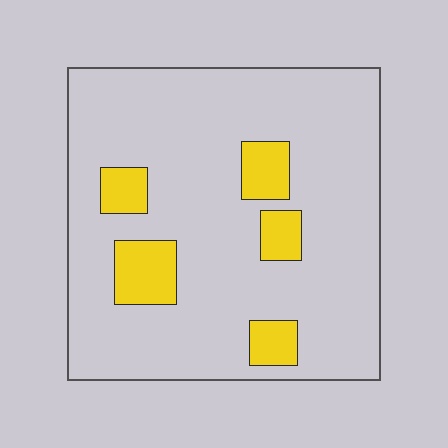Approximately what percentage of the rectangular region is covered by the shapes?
Approximately 15%.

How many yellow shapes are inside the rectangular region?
5.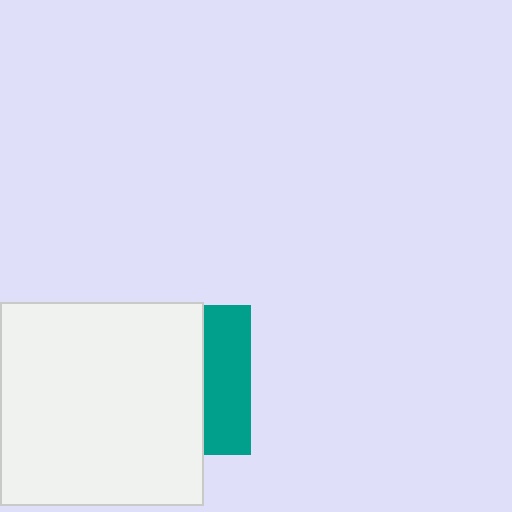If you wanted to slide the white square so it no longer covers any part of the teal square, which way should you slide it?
Slide it left — that is the most direct way to separate the two shapes.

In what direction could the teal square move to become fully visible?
The teal square could move right. That would shift it out from behind the white square entirely.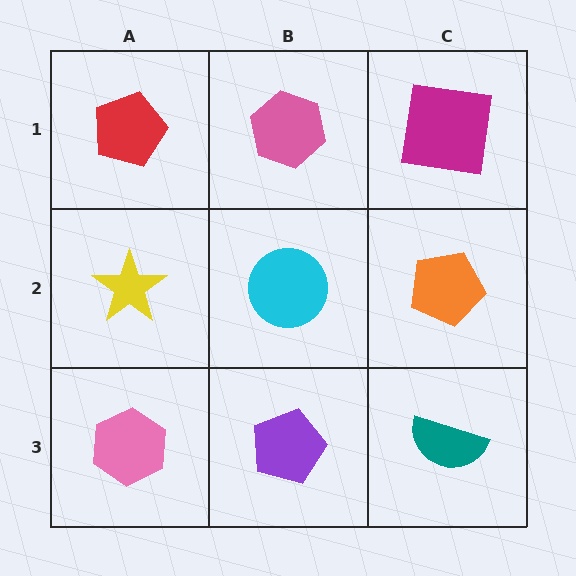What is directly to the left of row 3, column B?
A pink hexagon.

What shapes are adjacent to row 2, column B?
A pink hexagon (row 1, column B), a purple pentagon (row 3, column B), a yellow star (row 2, column A), an orange pentagon (row 2, column C).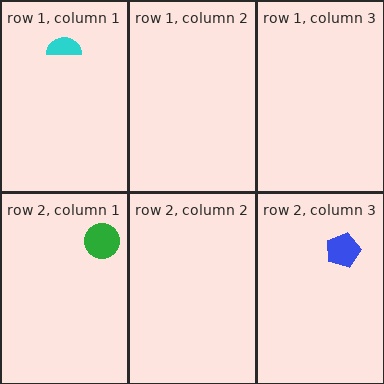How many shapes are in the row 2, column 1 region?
1.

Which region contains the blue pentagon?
The row 2, column 3 region.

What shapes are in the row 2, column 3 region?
The blue pentagon.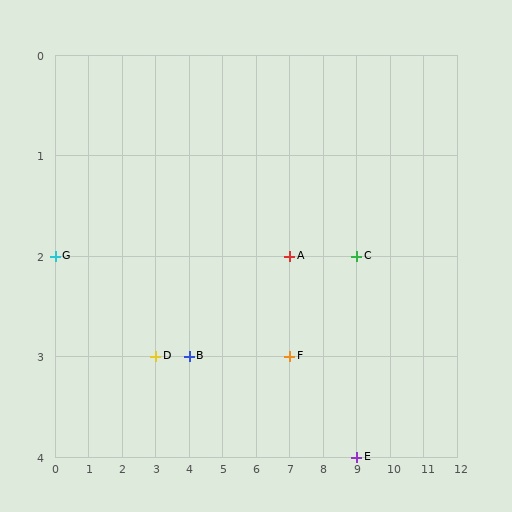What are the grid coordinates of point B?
Point B is at grid coordinates (4, 3).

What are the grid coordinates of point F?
Point F is at grid coordinates (7, 3).